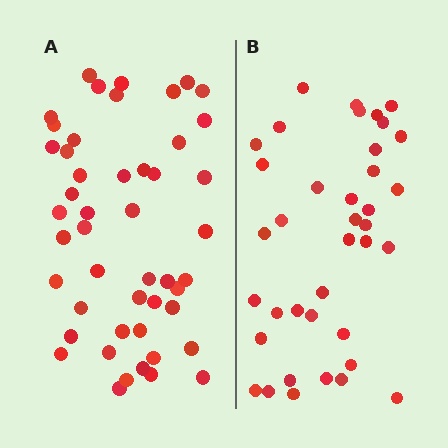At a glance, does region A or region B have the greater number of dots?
Region A (the left region) has more dots.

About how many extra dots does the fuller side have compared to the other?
Region A has roughly 10 or so more dots than region B.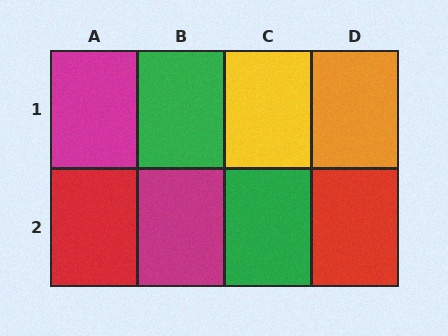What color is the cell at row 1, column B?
Green.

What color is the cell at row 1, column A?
Magenta.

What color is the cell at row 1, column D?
Orange.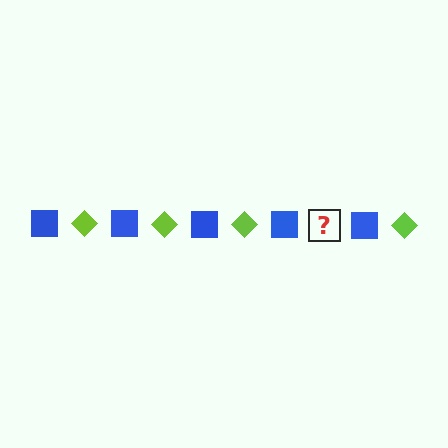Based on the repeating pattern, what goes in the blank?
The blank should be a lime diamond.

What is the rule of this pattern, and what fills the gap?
The rule is that the pattern alternates between blue square and lime diamond. The gap should be filled with a lime diamond.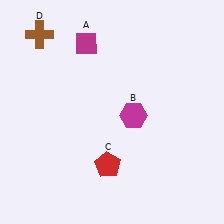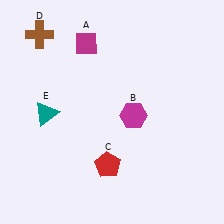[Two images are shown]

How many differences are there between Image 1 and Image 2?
There is 1 difference between the two images.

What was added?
A teal triangle (E) was added in Image 2.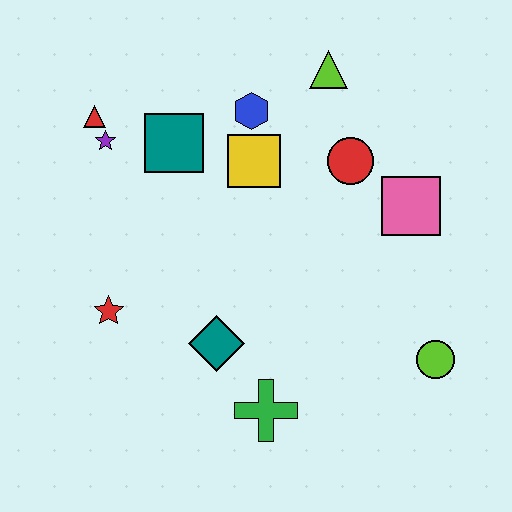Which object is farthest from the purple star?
The lime circle is farthest from the purple star.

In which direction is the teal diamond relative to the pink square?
The teal diamond is to the left of the pink square.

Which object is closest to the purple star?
The red triangle is closest to the purple star.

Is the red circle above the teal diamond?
Yes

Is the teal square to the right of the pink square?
No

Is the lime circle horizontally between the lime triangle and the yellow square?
No